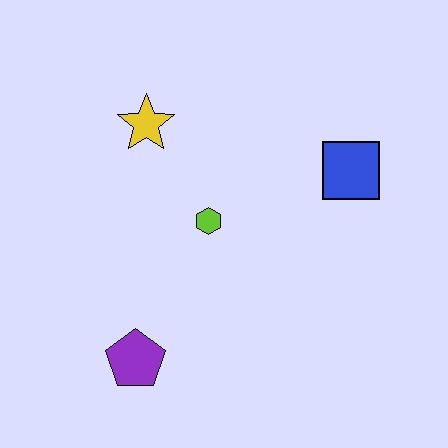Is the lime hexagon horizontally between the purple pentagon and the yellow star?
No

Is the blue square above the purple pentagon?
Yes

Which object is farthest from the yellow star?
The purple pentagon is farthest from the yellow star.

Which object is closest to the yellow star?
The lime hexagon is closest to the yellow star.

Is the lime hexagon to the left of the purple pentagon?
No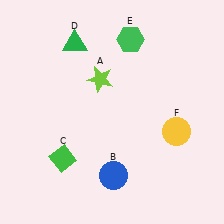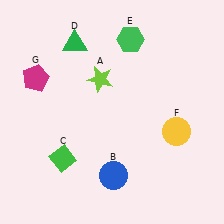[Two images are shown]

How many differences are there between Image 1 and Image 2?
There is 1 difference between the two images.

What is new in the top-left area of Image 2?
A magenta pentagon (G) was added in the top-left area of Image 2.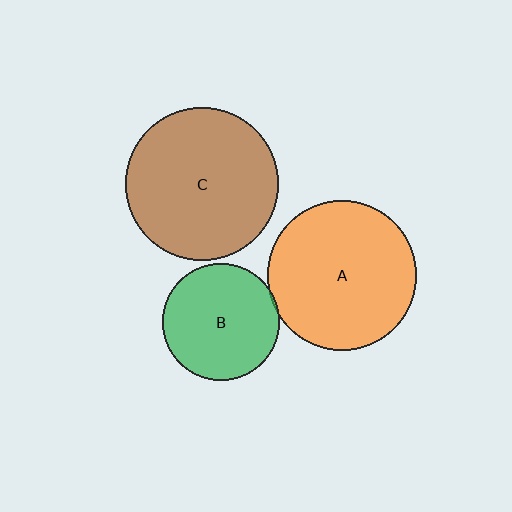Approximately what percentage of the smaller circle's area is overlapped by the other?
Approximately 5%.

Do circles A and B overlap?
Yes.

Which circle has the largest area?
Circle C (brown).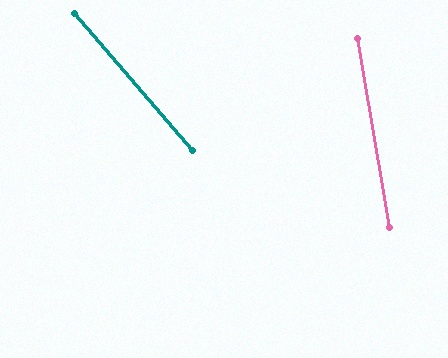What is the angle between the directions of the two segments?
Approximately 31 degrees.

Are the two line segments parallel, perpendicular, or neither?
Neither parallel nor perpendicular — they differ by about 31°.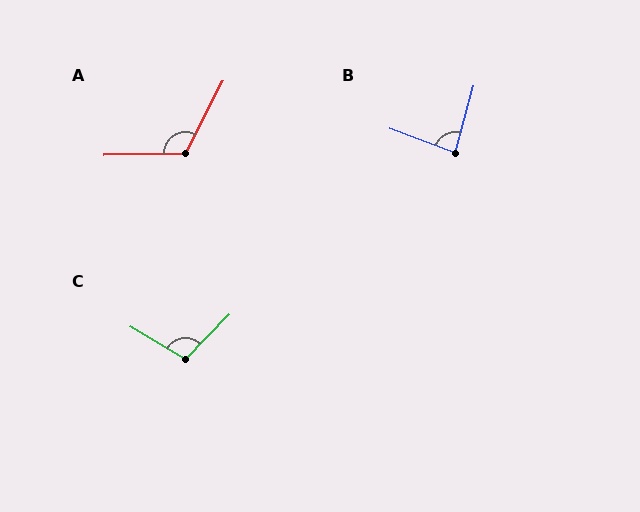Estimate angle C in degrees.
Approximately 103 degrees.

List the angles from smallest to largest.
B (85°), C (103°), A (118°).